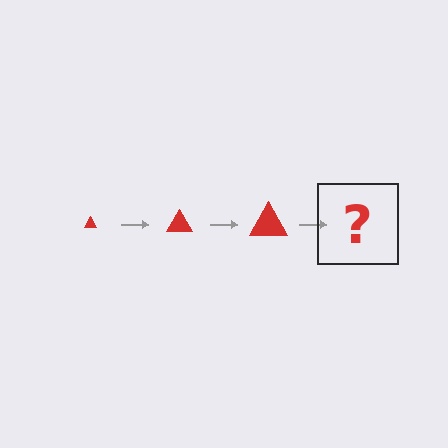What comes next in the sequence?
The next element should be a red triangle, larger than the previous one.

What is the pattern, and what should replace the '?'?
The pattern is that the triangle gets progressively larger each step. The '?' should be a red triangle, larger than the previous one.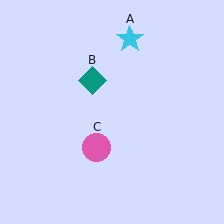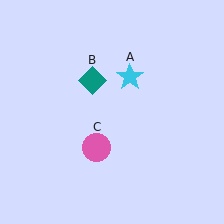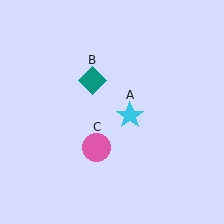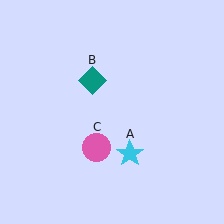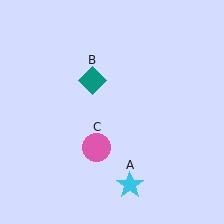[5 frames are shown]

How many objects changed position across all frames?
1 object changed position: cyan star (object A).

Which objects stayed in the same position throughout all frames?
Teal diamond (object B) and pink circle (object C) remained stationary.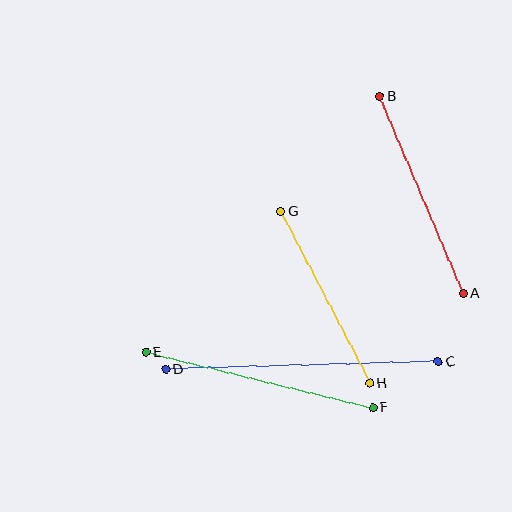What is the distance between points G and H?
The distance is approximately 194 pixels.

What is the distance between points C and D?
The distance is approximately 272 pixels.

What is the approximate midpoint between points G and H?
The midpoint is at approximately (325, 297) pixels.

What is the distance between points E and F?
The distance is approximately 234 pixels.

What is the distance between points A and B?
The distance is approximately 214 pixels.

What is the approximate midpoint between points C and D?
The midpoint is at approximately (302, 366) pixels.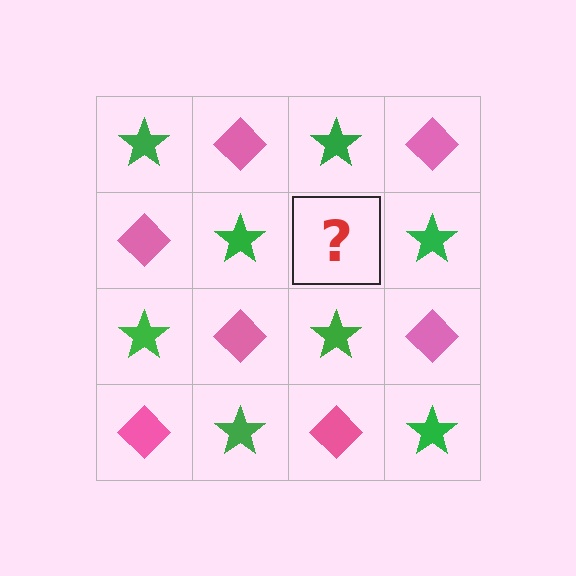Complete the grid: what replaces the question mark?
The question mark should be replaced with a pink diamond.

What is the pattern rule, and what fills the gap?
The rule is that it alternates green star and pink diamond in a checkerboard pattern. The gap should be filled with a pink diamond.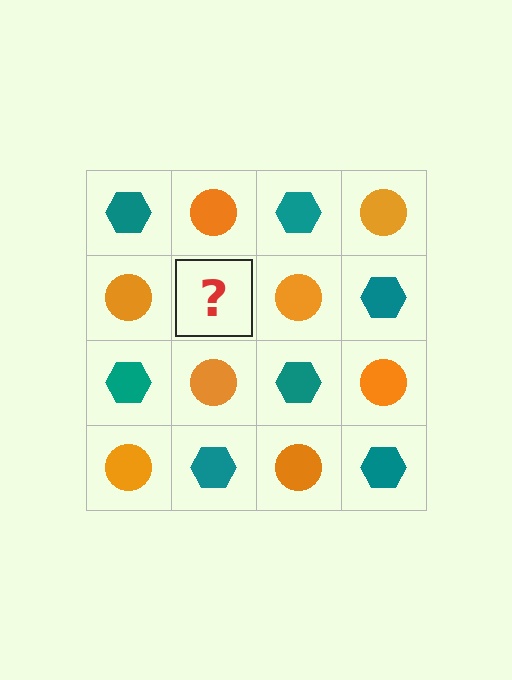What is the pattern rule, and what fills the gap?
The rule is that it alternates teal hexagon and orange circle in a checkerboard pattern. The gap should be filled with a teal hexagon.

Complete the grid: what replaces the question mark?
The question mark should be replaced with a teal hexagon.